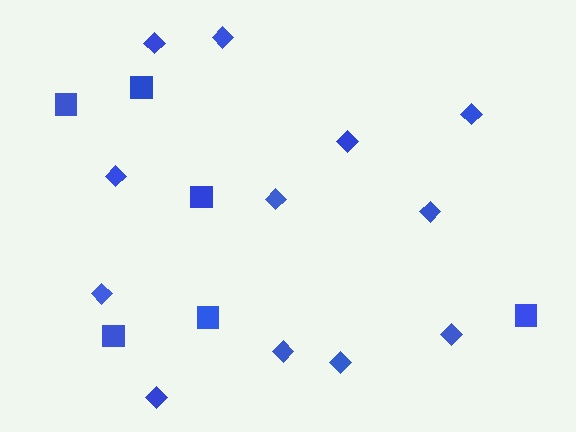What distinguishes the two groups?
There are 2 groups: one group of diamonds (12) and one group of squares (6).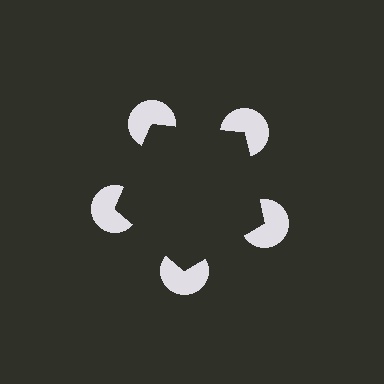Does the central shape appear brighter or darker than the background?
It typically appears slightly darker than the background, even though no actual brightness change is drawn.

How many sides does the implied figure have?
5 sides.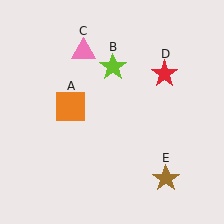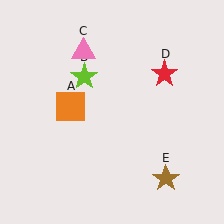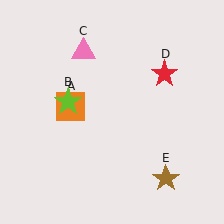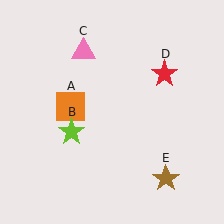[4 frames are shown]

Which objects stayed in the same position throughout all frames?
Orange square (object A) and pink triangle (object C) and red star (object D) and brown star (object E) remained stationary.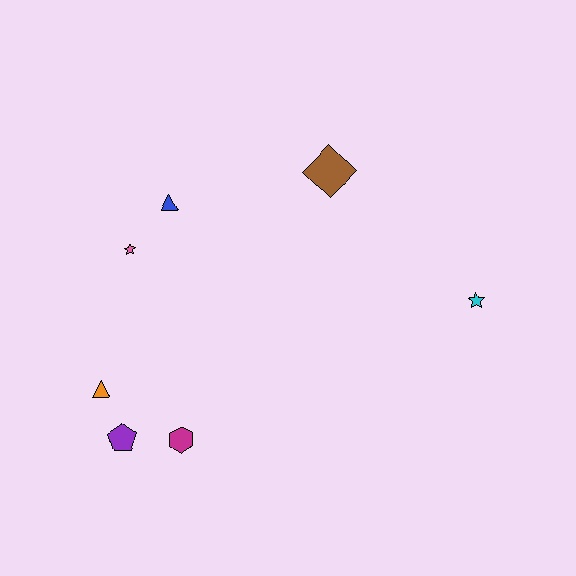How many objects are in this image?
There are 7 objects.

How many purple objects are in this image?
There is 1 purple object.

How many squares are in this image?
There are no squares.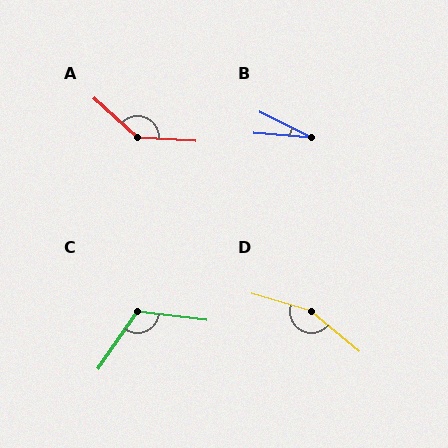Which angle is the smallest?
B, at approximately 22 degrees.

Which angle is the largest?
D, at approximately 157 degrees.